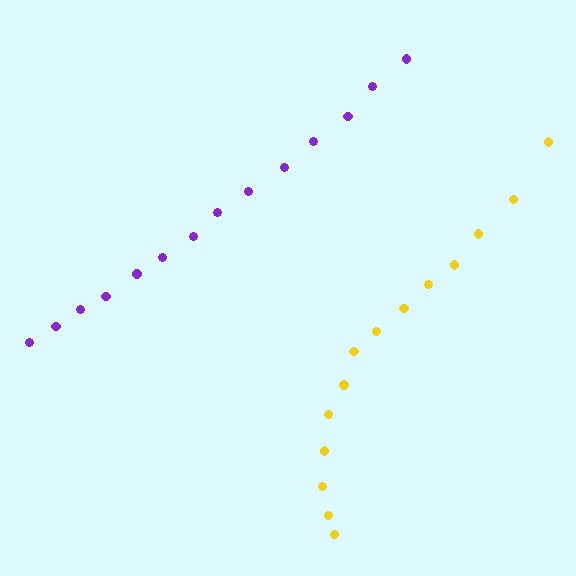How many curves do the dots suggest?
There are 2 distinct paths.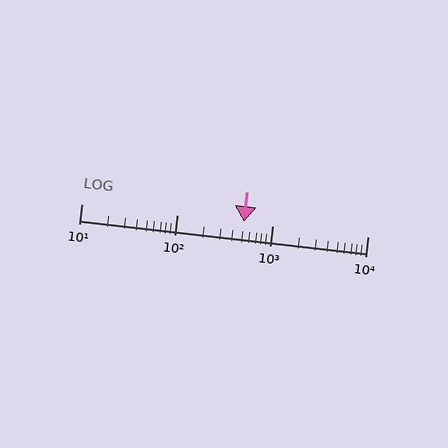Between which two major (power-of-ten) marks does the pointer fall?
The pointer is between 100 and 1000.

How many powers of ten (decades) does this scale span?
The scale spans 3 decades, from 10 to 10000.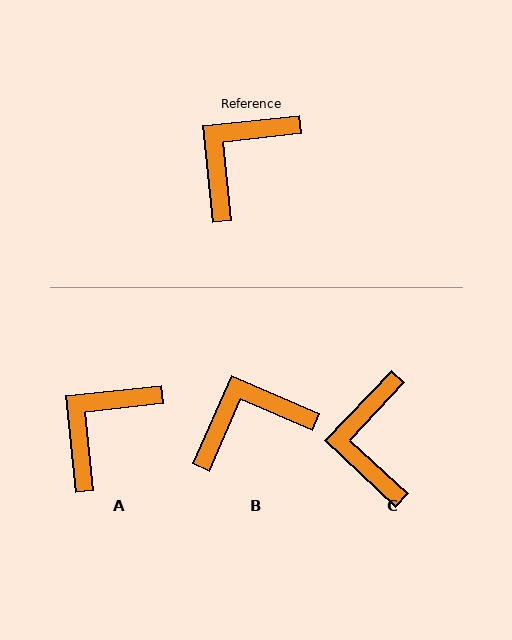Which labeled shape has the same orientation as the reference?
A.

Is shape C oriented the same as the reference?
No, it is off by about 41 degrees.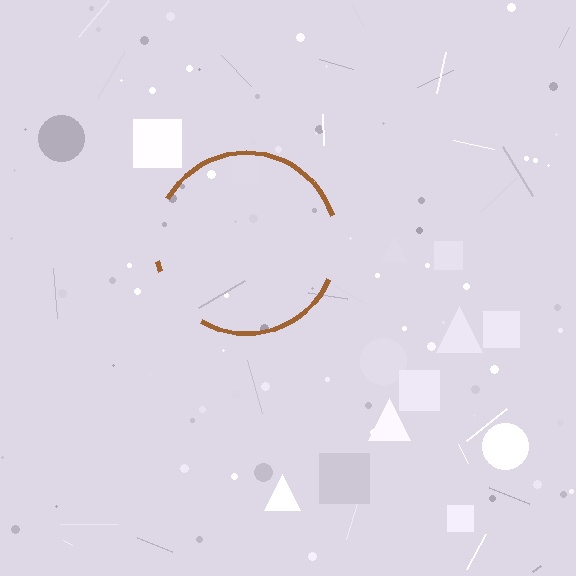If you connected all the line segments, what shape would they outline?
They would outline a circle.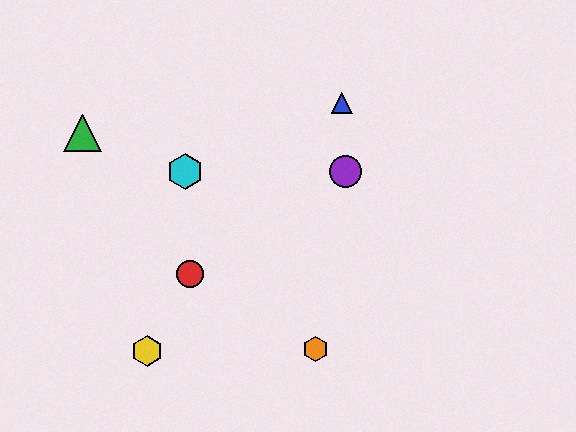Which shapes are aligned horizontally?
The purple circle, the cyan hexagon are aligned horizontally.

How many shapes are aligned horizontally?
2 shapes (the purple circle, the cyan hexagon) are aligned horizontally.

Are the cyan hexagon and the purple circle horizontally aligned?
Yes, both are at y≈172.